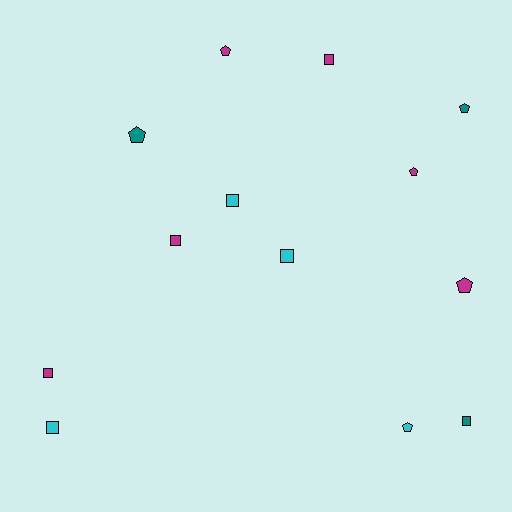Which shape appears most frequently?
Square, with 7 objects.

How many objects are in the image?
There are 13 objects.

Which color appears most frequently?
Magenta, with 6 objects.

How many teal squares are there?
There is 1 teal square.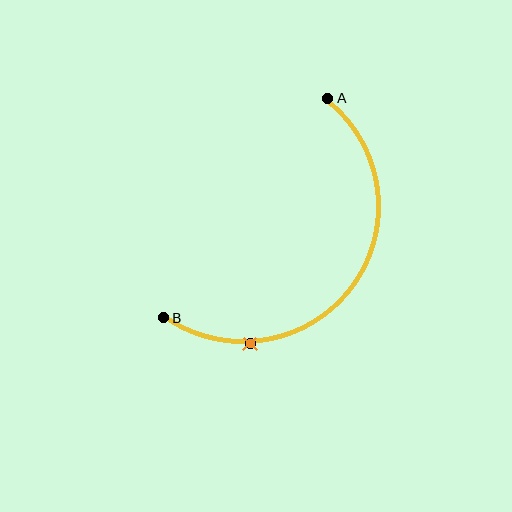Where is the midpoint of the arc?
The arc midpoint is the point on the curve farthest from the straight line joining A and B. It sits below and to the right of that line.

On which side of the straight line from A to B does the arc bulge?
The arc bulges below and to the right of the straight line connecting A and B.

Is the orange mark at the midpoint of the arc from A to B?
No. The orange mark lies on the arc but is closer to endpoint B. The arc midpoint would be at the point on the curve equidistant along the arc from both A and B.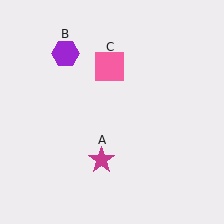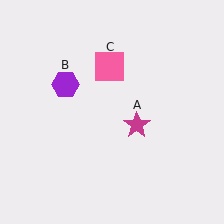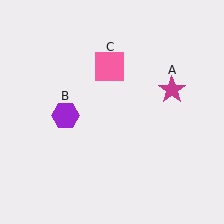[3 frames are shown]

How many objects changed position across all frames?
2 objects changed position: magenta star (object A), purple hexagon (object B).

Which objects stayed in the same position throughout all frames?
Pink square (object C) remained stationary.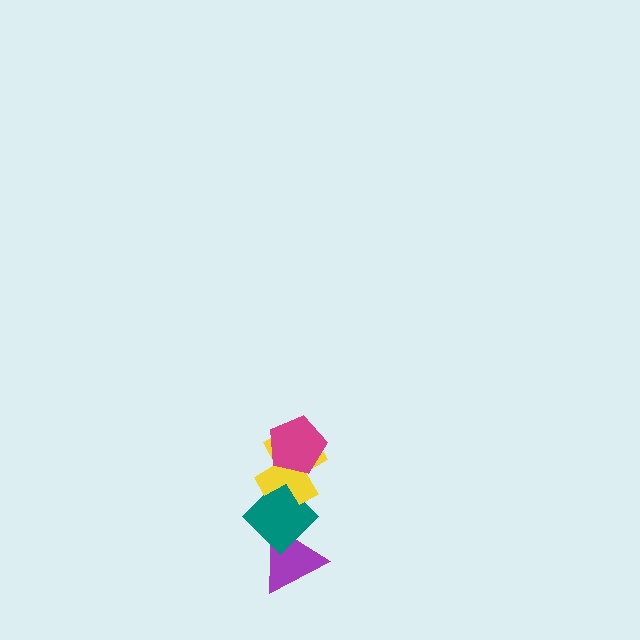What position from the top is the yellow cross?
The yellow cross is 2nd from the top.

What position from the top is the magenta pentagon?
The magenta pentagon is 1st from the top.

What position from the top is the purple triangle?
The purple triangle is 4th from the top.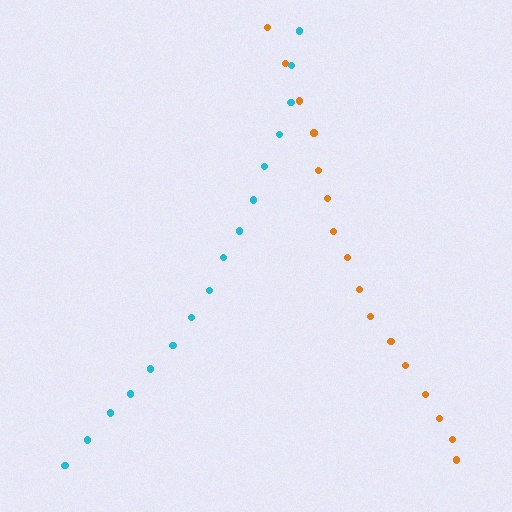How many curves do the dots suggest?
There are 2 distinct paths.